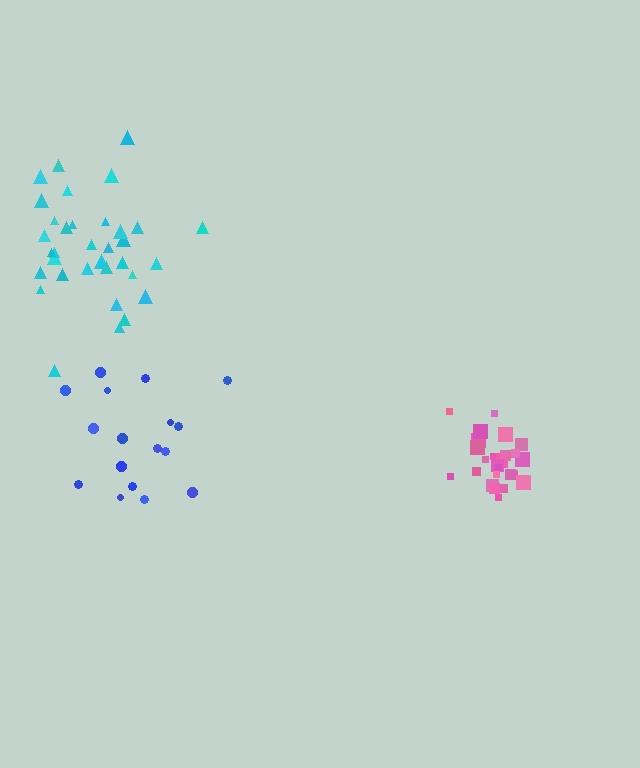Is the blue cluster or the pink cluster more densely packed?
Pink.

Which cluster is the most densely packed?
Pink.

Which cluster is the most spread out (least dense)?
Blue.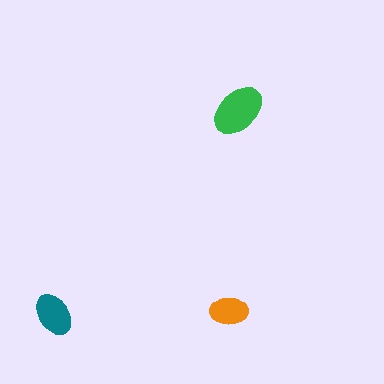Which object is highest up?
The green ellipse is topmost.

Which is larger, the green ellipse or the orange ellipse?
The green one.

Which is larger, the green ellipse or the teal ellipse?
The green one.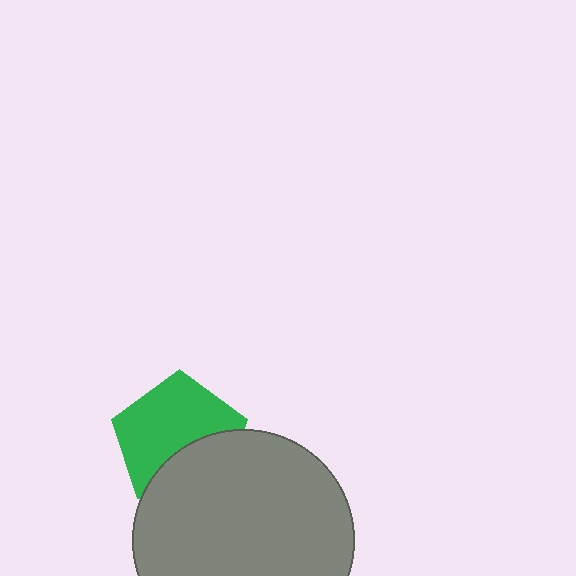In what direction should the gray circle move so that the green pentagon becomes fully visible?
The gray circle should move down. That is the shortest direction to clear the overlap and leave the green pentagon fully visible.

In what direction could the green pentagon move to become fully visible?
The green pentagon could move up. That would shift it out from behind the gray circle entirely.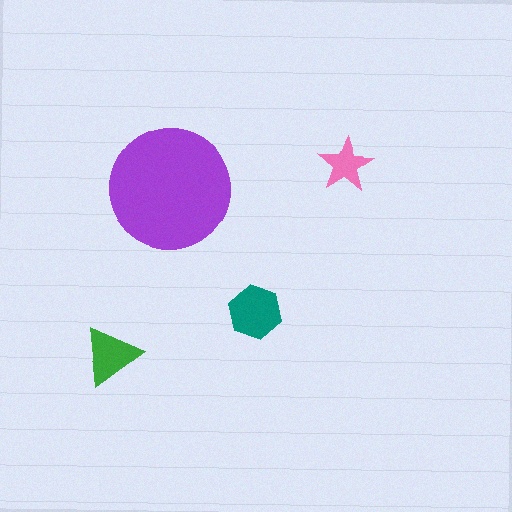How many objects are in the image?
There are 4 objects in the image.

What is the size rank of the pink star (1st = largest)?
4th.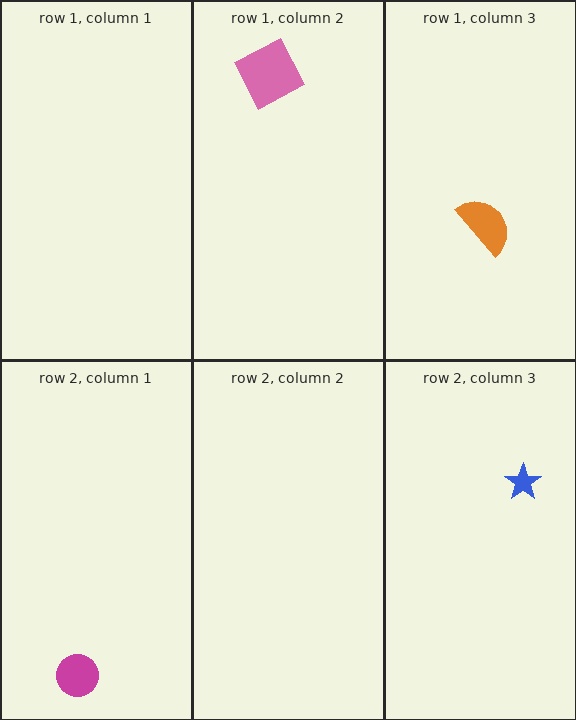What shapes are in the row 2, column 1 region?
The magenta circle.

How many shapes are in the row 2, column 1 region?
1.